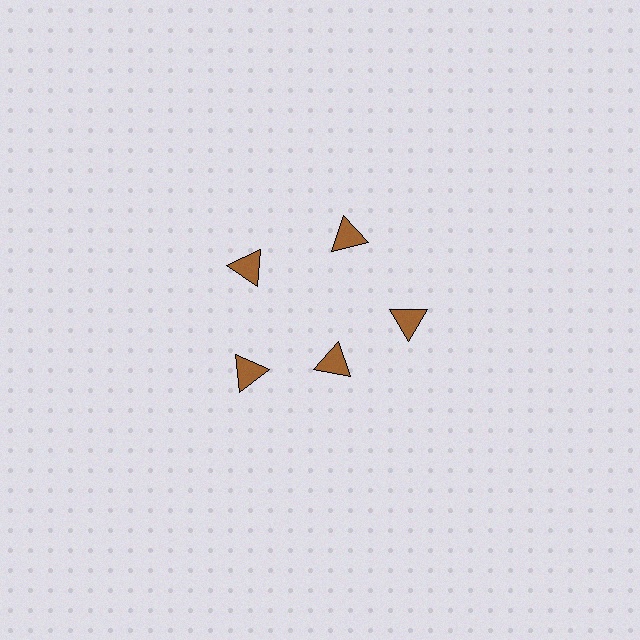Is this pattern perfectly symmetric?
No. The 5 brown triangles are arranged in a ring, but one element near the 5 o'clock position is pulled inward toward the center, breaking the 5-fold rotational symmetry.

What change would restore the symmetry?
The symmetry would be restored by moving it outward, back onto the ring so that all 5 triangles sit at equal angles and equal distance from the center.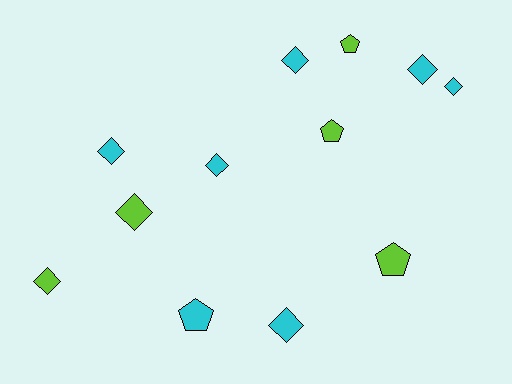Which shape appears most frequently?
Diamond, with 8 objects.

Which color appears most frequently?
Cyan, with 7 objects.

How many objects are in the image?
There are 12 objects.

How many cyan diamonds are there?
There are 6 cyan diamonds.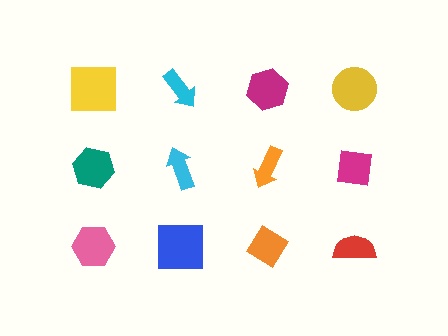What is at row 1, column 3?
A magenta hexagon.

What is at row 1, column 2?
A cyan arrow.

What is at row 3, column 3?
An orange diamond.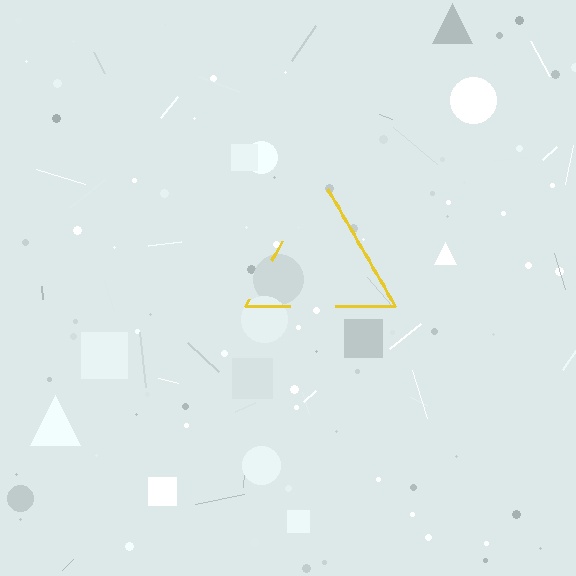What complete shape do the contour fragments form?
The contour fragments form a triangle.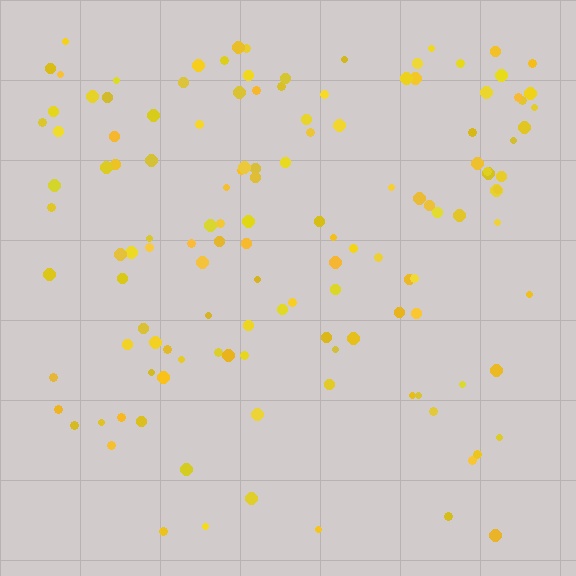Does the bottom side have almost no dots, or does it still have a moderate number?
Still a moderate number, just noticeably fewer than the top.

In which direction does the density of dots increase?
From bottom to top, with the top side densest.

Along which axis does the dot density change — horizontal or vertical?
Vertical.